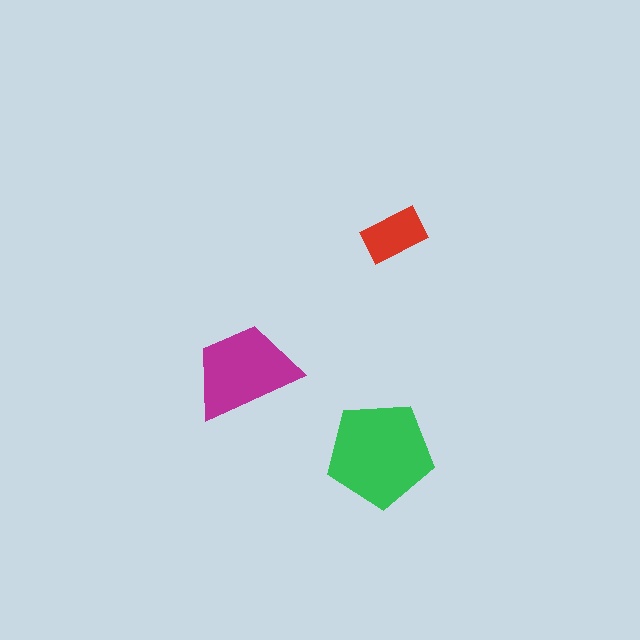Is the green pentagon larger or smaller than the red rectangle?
Larger.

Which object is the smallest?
The red rectangle.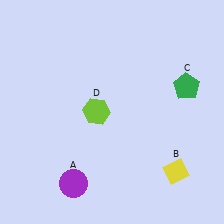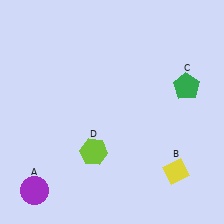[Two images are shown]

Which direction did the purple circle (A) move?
The purple circle (A) moved left.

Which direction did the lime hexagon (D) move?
The lime hexagon (D) moved down.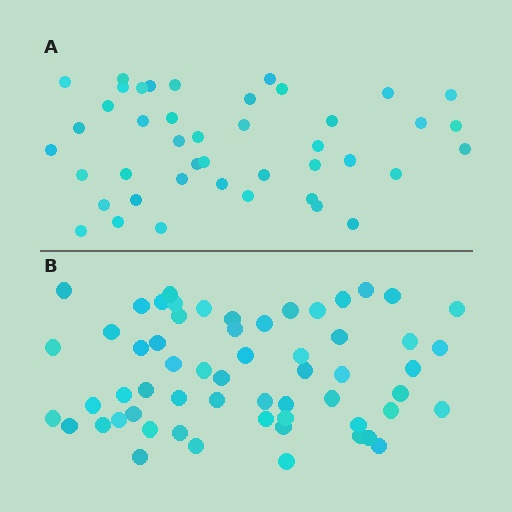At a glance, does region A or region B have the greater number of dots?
Region B (the bottom region) has more dots.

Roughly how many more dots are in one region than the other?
Region B has approximately 15 more dots than region A.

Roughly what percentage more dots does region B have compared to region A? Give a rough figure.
About 35% more.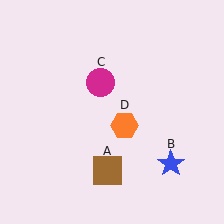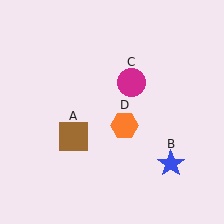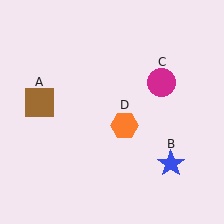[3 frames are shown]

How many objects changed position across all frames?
2 objects changed position: brown square (object A), magenta circle (object C).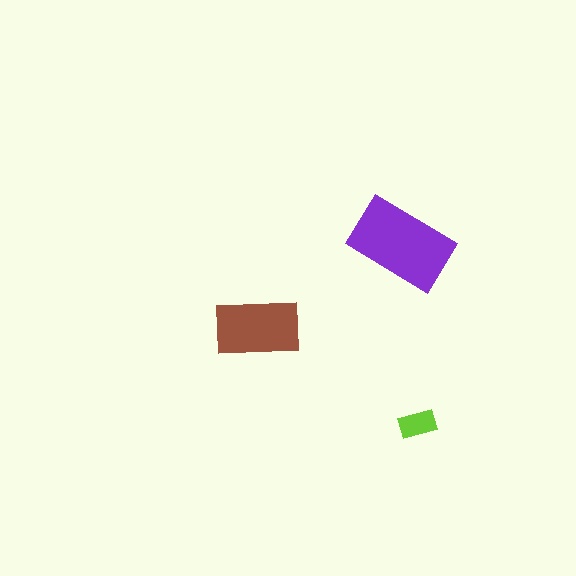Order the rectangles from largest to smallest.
the purple one, the brown one, the lime one.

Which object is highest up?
The purple rectangle is topmost.